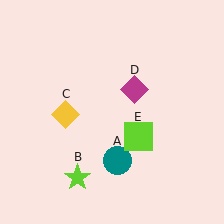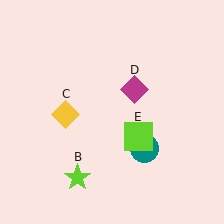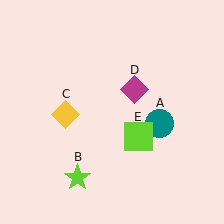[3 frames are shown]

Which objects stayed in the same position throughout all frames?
Lime star (object B) and yellow diamond (object C) and magenta diamond (object D) and lime square (object E) remained stationary.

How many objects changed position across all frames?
1 object changed position: teal circle (object A).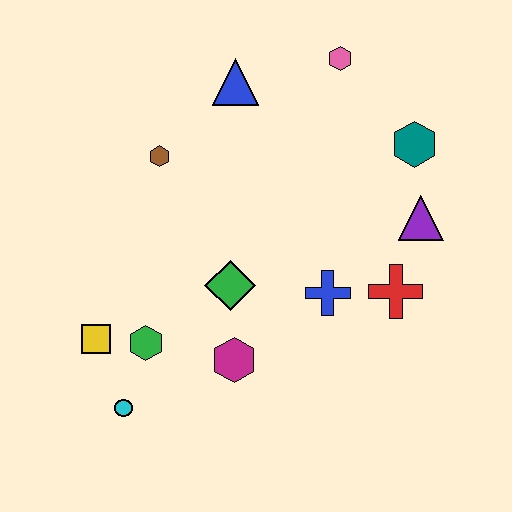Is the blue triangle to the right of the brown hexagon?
Yes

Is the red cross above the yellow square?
Yes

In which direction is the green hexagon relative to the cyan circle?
The green hexagon is above the cyan circle.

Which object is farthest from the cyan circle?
The pink hexagon is farthest from the cyan circle.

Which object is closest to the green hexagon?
The yellow square is closest to the green hexagon.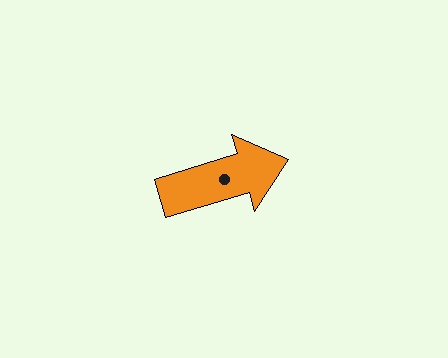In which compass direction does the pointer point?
East.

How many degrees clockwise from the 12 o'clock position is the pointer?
Approximately 73 degrees.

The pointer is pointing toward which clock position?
Roughly 2 o'clock.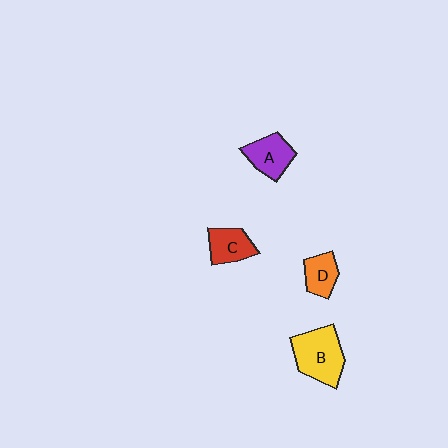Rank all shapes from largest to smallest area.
From largest to smallest: B (yellow), A (purple), C (red), D (orange).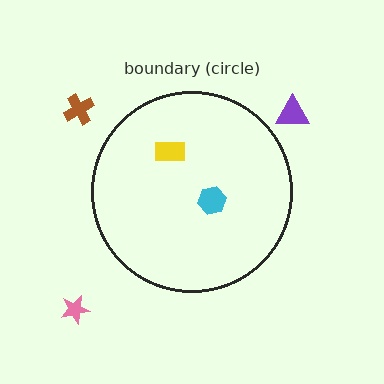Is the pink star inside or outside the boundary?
Outside.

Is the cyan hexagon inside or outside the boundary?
Inside.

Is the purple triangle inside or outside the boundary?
Outside.